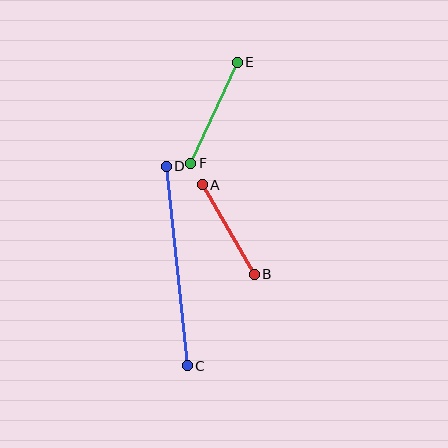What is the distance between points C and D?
The distance is approximately 201 pixels.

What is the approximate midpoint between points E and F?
The midpoint is at approximately (214, 113) pixels.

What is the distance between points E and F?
The distance is approximately 111 pixels.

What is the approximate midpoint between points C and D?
The midpoint is at approximately (177, 266) pixels.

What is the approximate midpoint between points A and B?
The midpoint is at approximately (228, 229) pixels.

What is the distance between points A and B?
The distance is approximately 103 pixels.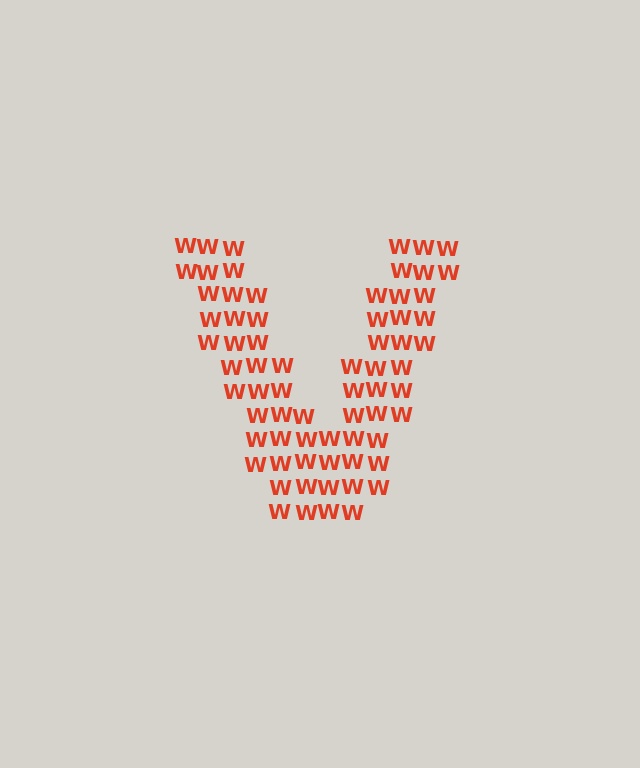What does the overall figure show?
The overall figure shows the letter V.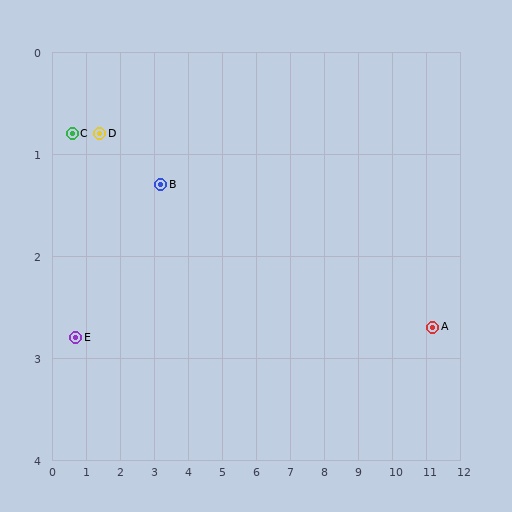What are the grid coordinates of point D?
Point D is at approximately (1.4, 0.8).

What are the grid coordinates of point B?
Point B is at approximately (3.2, 1.3).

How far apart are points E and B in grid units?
Points E and B are about 2.9 grid units apart.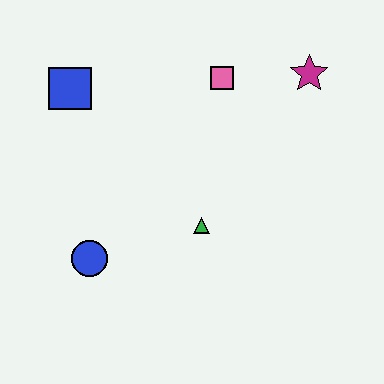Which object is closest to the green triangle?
The blue circle is closest to the green triangle.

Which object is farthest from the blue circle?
The magenta star is farthest from the blue circle.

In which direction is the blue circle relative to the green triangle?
The blue circle is to the left of the green triangle.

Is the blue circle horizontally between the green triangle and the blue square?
Yes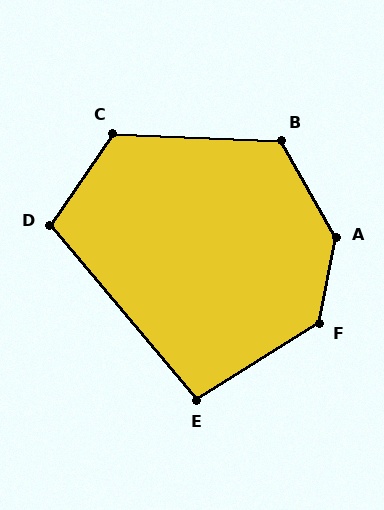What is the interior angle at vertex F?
Approximately 132 degrees (obtuse).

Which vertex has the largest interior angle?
A, at approximately 140 degrees.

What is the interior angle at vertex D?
Approximately 106 degrees (obtuse).